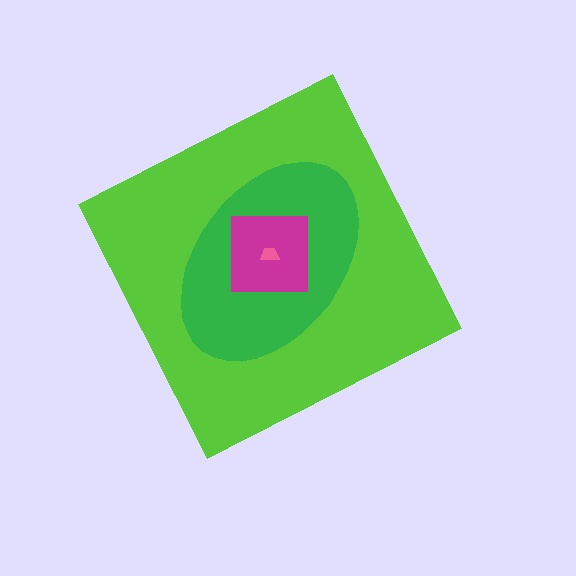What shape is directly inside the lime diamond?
The green ellipse.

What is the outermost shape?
The lime diamond.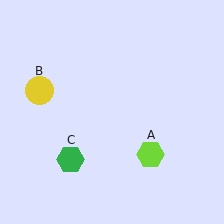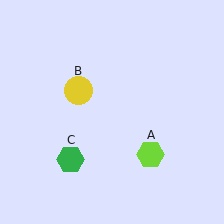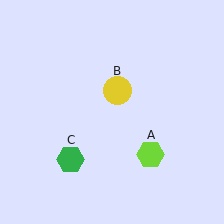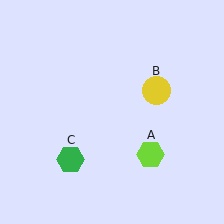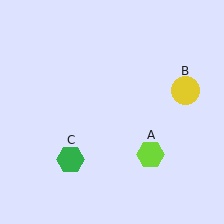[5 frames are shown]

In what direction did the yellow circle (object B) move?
The yellow circle (object B) moved right.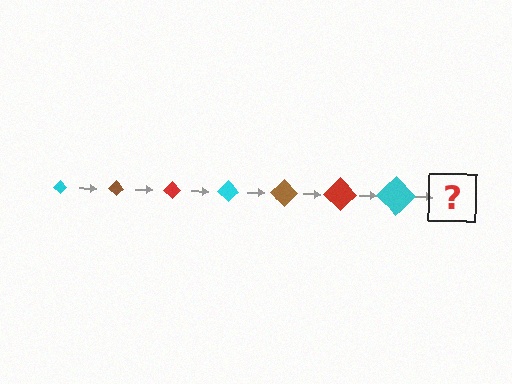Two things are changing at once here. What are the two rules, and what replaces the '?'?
The two rules are that the diamond grows larger each step and the color cycles through cyan, brown, and red. The '?' should be a brown diamond, larger than the previous one.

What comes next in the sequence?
The next element should be a brown diamond, larger than the previous one.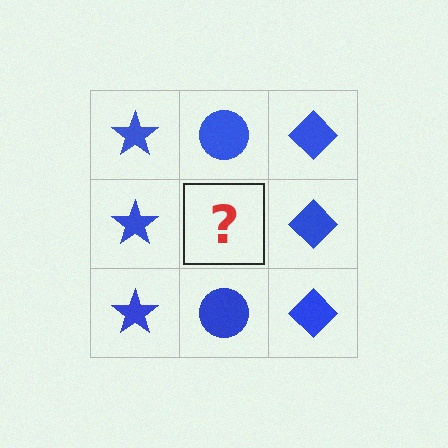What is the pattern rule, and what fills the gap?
The rule is that each column has a consistent shape. The gap should be filled with a blue circle.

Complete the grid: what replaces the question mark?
The question mark should be replaced with a blue circle.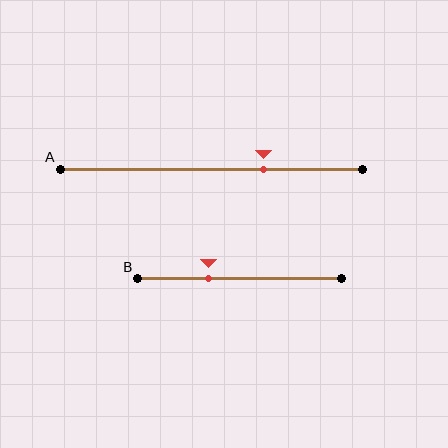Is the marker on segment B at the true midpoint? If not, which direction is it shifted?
No, the marker on segment B is shifted to the left by about 15% of the segment length.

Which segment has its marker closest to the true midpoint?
Segment B has its marker closest to the true midpoint.